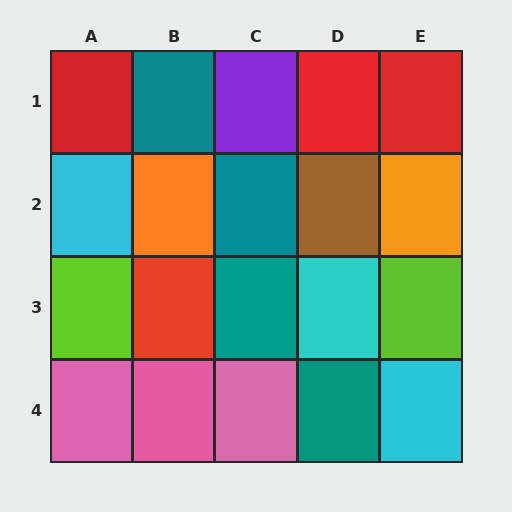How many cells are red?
4 cells are red.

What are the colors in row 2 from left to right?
Cyan, orange, teal, brown, orange.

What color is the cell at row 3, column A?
Lime.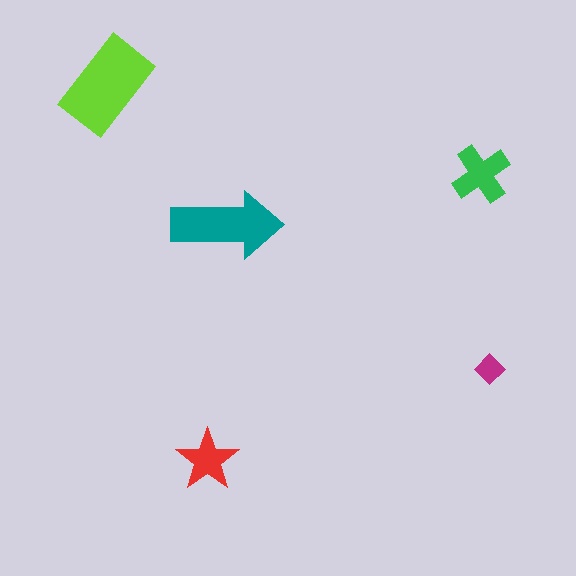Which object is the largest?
The lime rectangle.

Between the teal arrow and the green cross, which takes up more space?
The teal arrow.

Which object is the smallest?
The magenta diamond.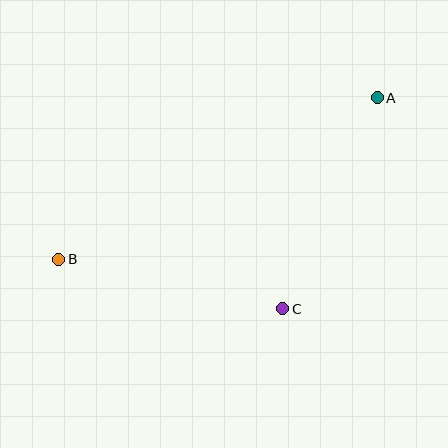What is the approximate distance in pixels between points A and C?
The distance between A and C is approximately 231 pixels.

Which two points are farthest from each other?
Points A and B are farthest from each other.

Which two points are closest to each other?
Points B and C are closest to each other.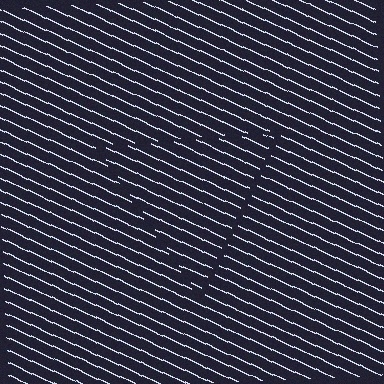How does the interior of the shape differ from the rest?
The interior of the shape contains the same grating, shifted by half a period — the contour is defined by the phase discontinuity where line-ends from the inner and outer gratings abut.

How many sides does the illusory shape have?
3 sides — the line-ends trace a triangle.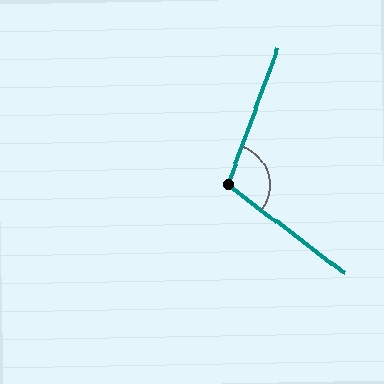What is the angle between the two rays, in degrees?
Approximately 107 degrees.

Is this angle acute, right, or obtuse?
It is obtuse.